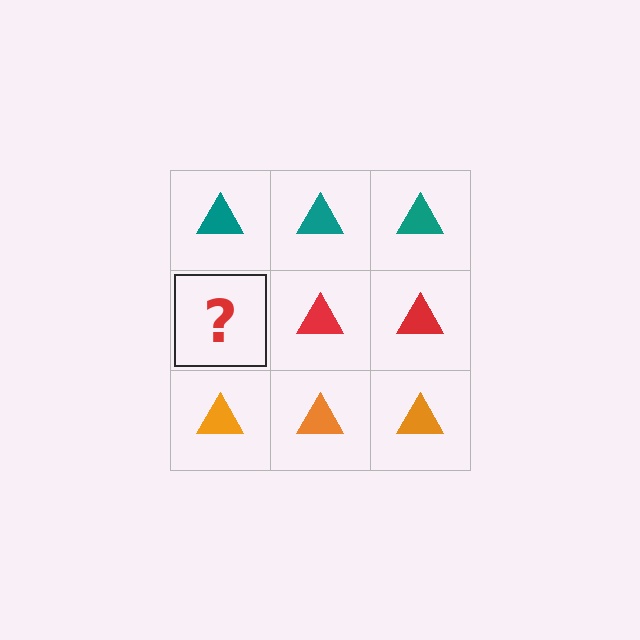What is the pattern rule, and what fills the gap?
The rule is that each row has a consistent color. The gap should be filled with a red triangle.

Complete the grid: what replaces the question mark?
The question mark should be replaced with a red triangle.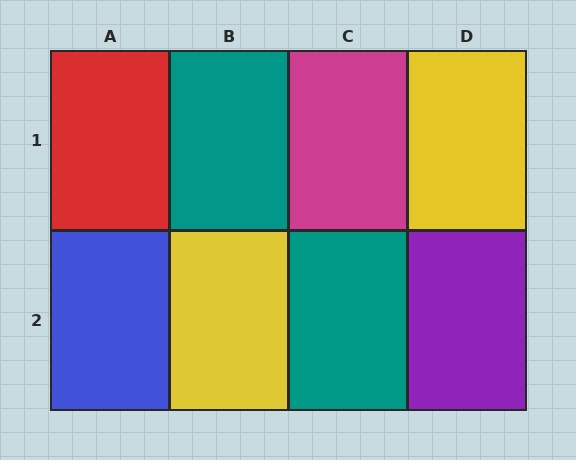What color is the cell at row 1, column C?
Magenta.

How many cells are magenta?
1 cell is magenta.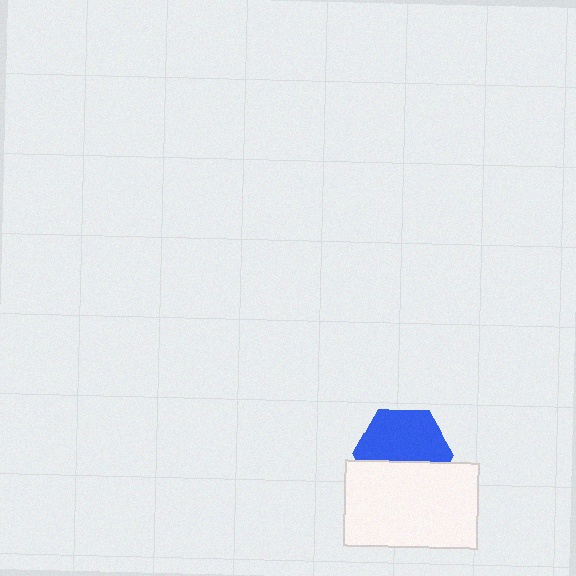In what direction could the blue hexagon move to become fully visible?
The blue hexagon could move up. That would shift it out from behind the white rectangle entirely.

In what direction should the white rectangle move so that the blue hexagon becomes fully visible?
The white rectangle should move down. That is the shortest direction to clear the overlap and leave the blue hexagon fully visible.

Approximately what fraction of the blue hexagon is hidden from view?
Roughly 41% of the blue hexagon is hidden behind the white rectangle.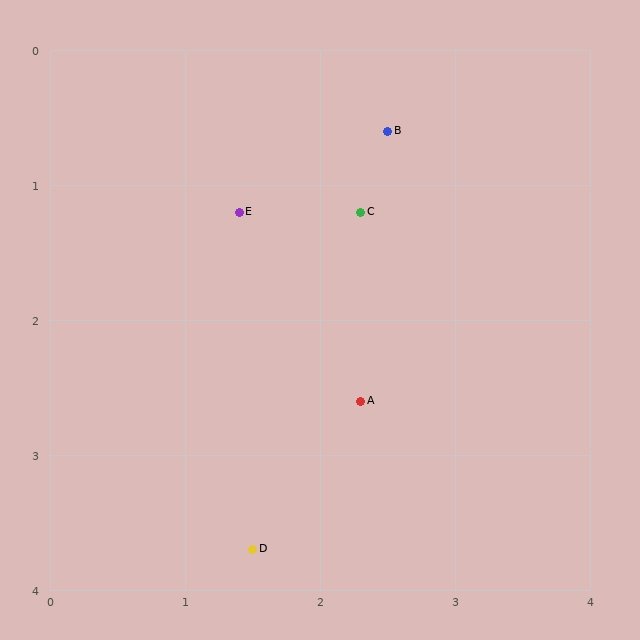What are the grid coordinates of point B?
Point B is at approximately (2.5, 0.6).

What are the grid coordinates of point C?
Point C is at approximately (2.3, 1.2).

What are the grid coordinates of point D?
Point D is at approximately (1.5, 3.7).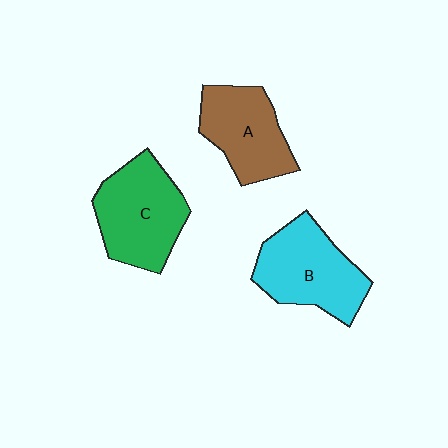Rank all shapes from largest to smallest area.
From largest to smallest: C (green), B (cyan), A (brown).